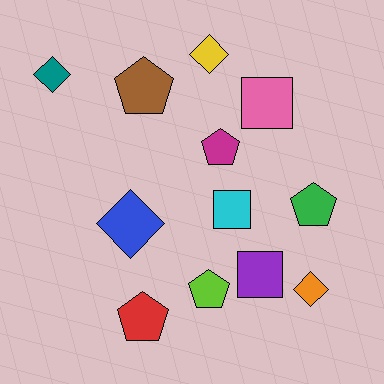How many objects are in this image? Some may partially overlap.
There are 12 objects.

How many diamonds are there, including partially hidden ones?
There are 4 diamonds.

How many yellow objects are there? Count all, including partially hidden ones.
There is 1 yellow object.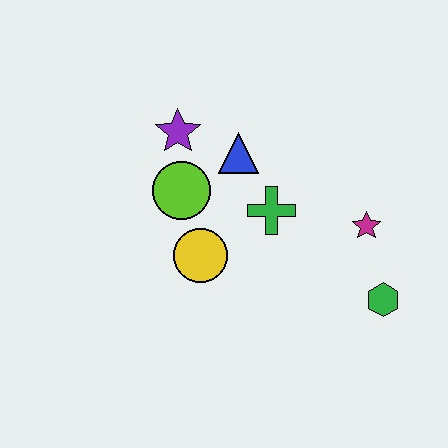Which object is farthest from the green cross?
The green hexagon is farthest from the green cross.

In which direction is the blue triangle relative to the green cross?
The blue triangle is above the green cross.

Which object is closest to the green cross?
The blue triangle is closest to the green cross.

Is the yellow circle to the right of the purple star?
Yes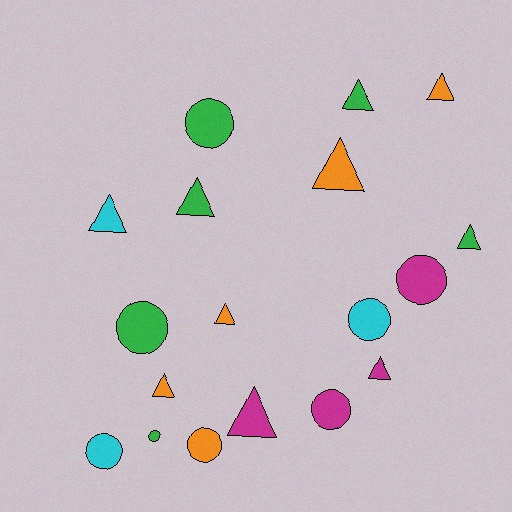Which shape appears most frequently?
Triangle, with 10 objects.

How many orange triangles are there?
There are 4 orange triangles.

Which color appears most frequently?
Green, with 6 objects.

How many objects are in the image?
There are 18 objects.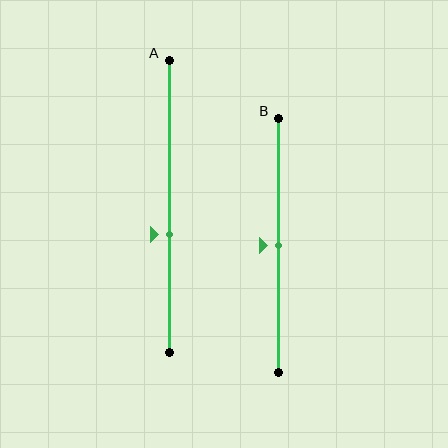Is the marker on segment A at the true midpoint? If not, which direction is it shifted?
No, the marker on segment A is shifted downward by about 10% of the segment length.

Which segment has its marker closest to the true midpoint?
Segment B has its marker closest to the true midpoint.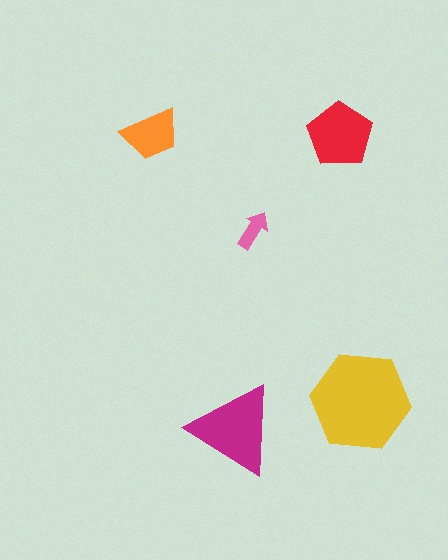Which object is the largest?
The yellow hexagon.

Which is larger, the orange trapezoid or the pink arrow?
The orange trapezoid.